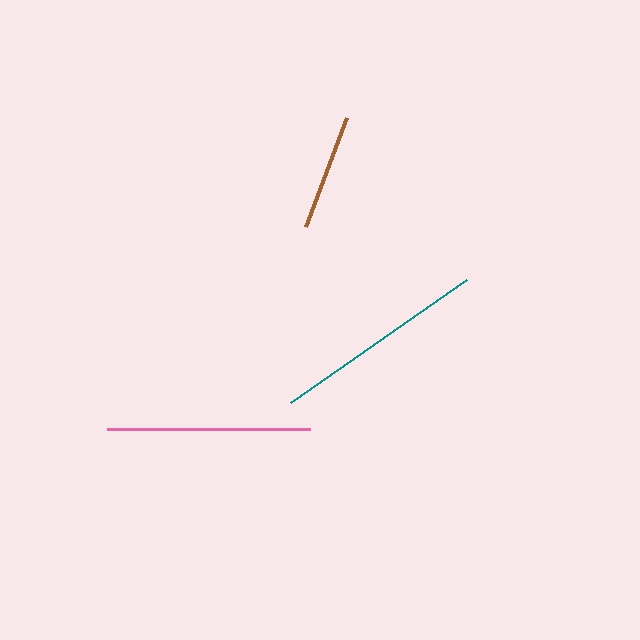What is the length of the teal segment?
The teal segment is approximately 214 pixels long.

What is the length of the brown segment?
The brown segment is approximately 116 pixels long.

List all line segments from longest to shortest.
From longest to shortest: teal, pink, brown.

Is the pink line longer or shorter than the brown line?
The pink line is longer than the brown line.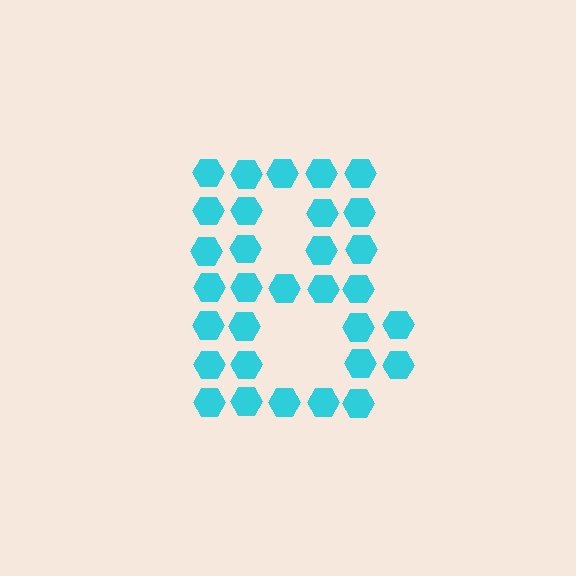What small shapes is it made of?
It is made of small hexagons.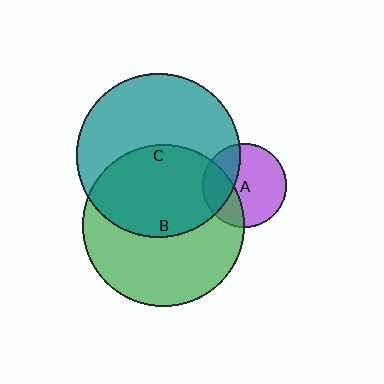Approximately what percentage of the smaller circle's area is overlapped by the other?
Approximately 30%.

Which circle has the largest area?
Circle C (teal).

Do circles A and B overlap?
Yes.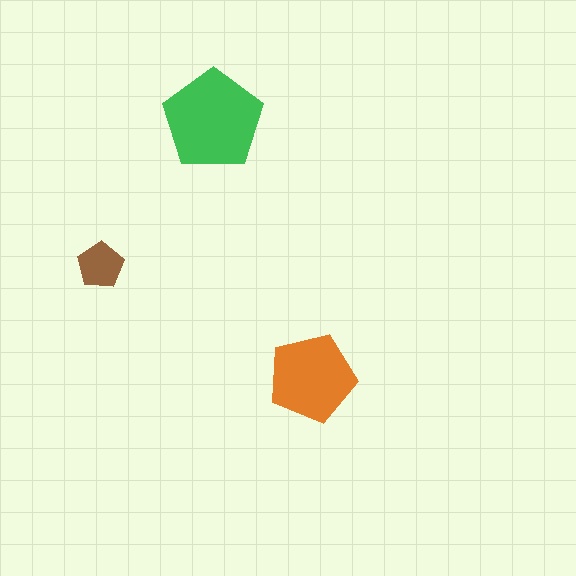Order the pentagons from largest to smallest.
the green one, the orange one, the brown one.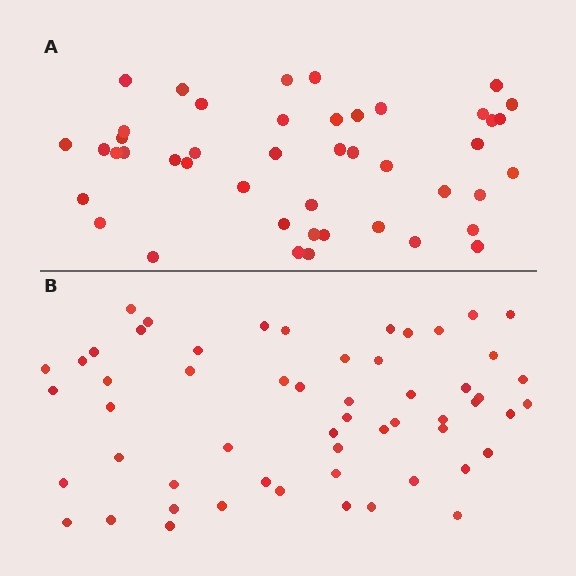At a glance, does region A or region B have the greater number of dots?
Region B (the bottom region) has more dots.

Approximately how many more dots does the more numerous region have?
Region B has roughly 12 or so more dots than region A.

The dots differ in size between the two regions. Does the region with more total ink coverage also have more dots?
No. Region A has more total ink coverage because its dots are larger, but region B actually contains more individual dots. Total area can be misleading — the number of items is what matters here.